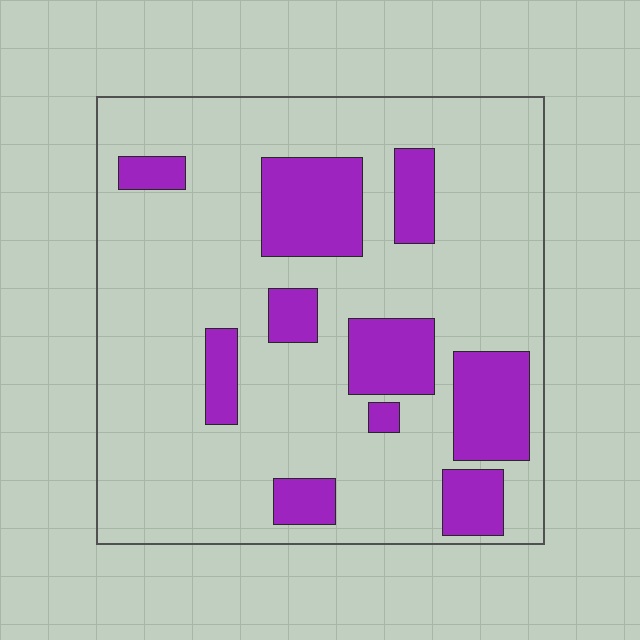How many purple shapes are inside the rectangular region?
10.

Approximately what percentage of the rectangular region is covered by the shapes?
Approximately 25%.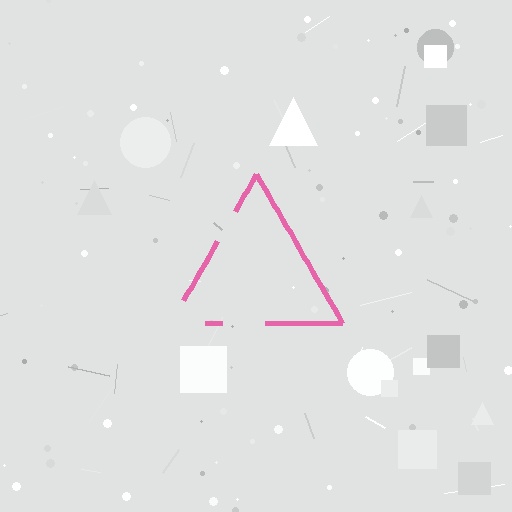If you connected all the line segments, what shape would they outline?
They would outline a triangle.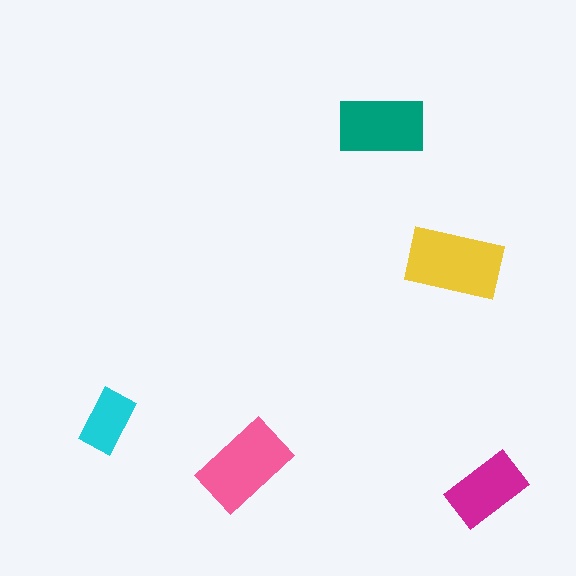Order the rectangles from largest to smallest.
the yellow one, the pink one, the teal one, the magenta one, the cyan one.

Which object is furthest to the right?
The magenta rectangle is rightmost.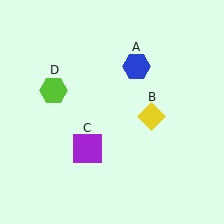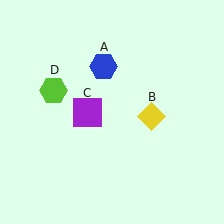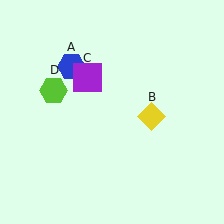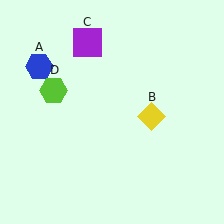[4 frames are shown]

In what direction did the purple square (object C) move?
The purple square (object C) moved up.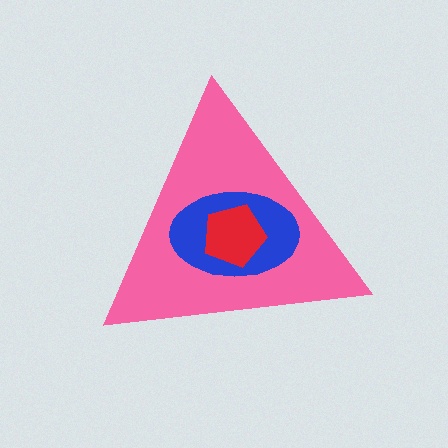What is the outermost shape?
The pink triangle.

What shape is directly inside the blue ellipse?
The red pentagon.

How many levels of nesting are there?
3.